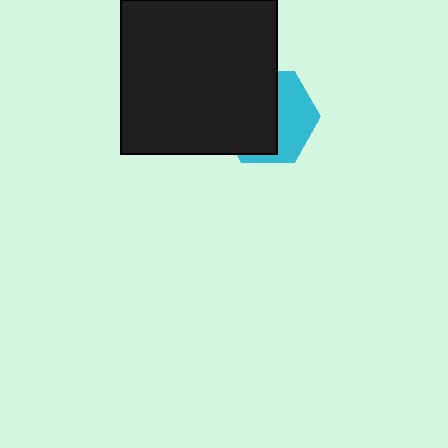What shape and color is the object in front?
The object in front is a black square.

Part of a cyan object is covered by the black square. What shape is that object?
It is a hexagon.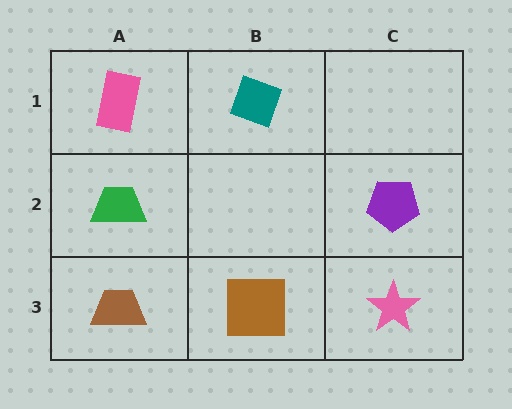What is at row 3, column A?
A brown trapezoid.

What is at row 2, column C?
A purple pentagon.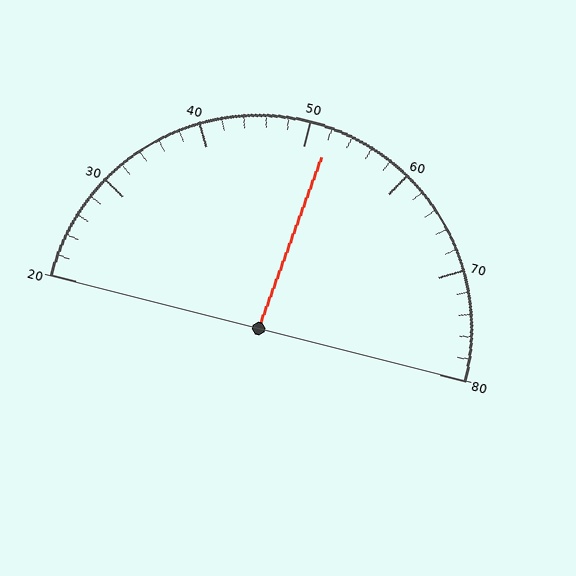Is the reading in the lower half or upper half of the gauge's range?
The reading is in the upper half of the range (20 to 80).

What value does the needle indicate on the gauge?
The needle indicates approximately 52.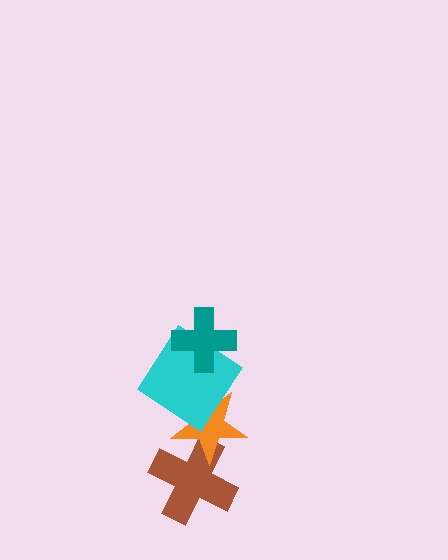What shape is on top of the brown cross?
The orange star is on top of the brown cross.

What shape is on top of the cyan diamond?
The teal cross is on top of the cyan diamond.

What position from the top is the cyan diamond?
The cyan diamond is 2nd from the top.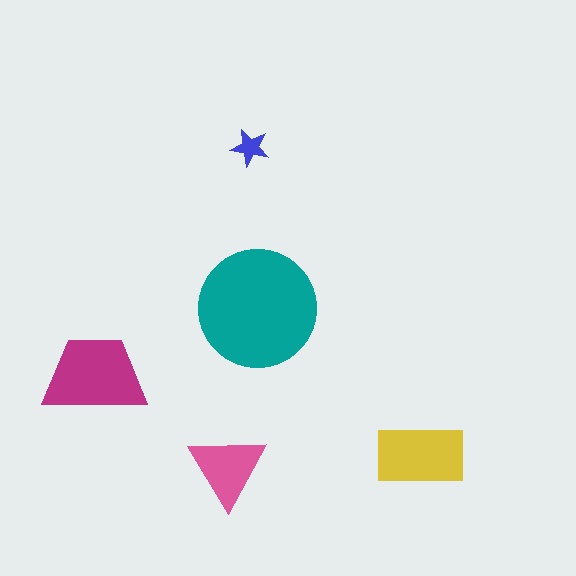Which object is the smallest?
The blue star.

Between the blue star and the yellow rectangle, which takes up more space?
The yellow rectangle.